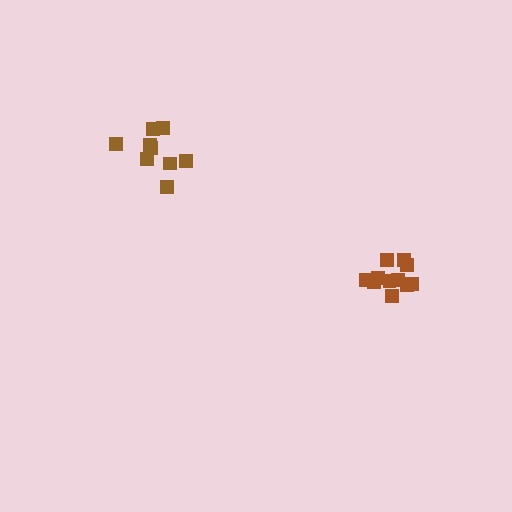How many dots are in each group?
Group 1: 9 dots, Group 2: 11 dots (20 total).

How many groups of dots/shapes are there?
There are 2 groups.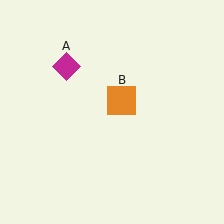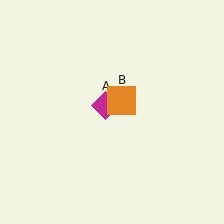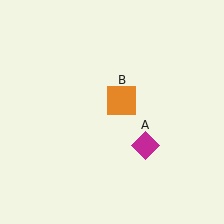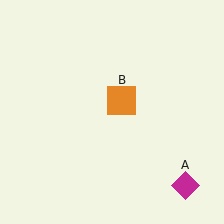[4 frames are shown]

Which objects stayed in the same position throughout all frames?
Orange square (object B) remained stationary.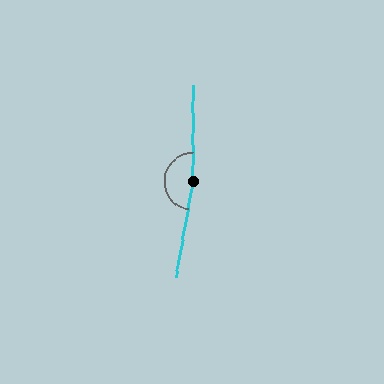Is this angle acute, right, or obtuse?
It is obtuse.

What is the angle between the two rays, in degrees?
Approximately 170 degrees.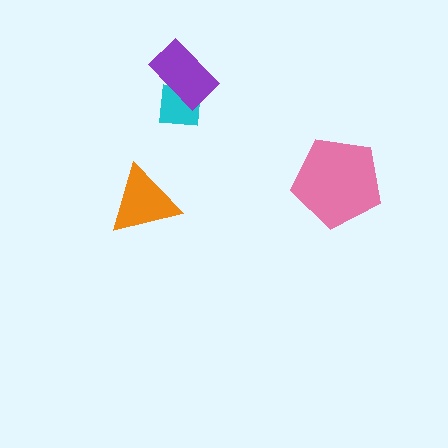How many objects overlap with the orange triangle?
0 objects overlap with the orange triangle.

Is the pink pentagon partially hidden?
No, no other shape covers it.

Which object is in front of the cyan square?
The purple rectangle is in front of the cyan square.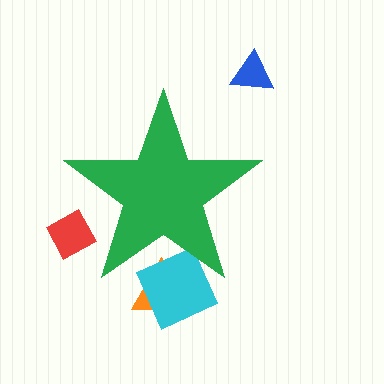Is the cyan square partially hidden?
Yes, the cyan square is partially hidden behind the green star.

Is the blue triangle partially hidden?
No, the blue triangle is fully visible.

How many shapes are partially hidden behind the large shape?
3 shapes are partially hidden.